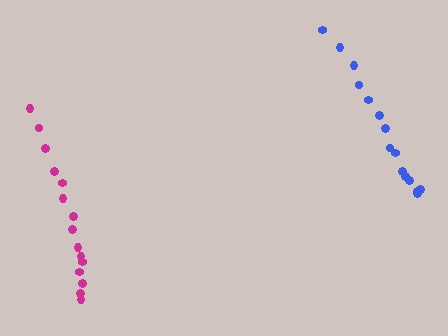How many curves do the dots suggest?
There are 2 distinct paths.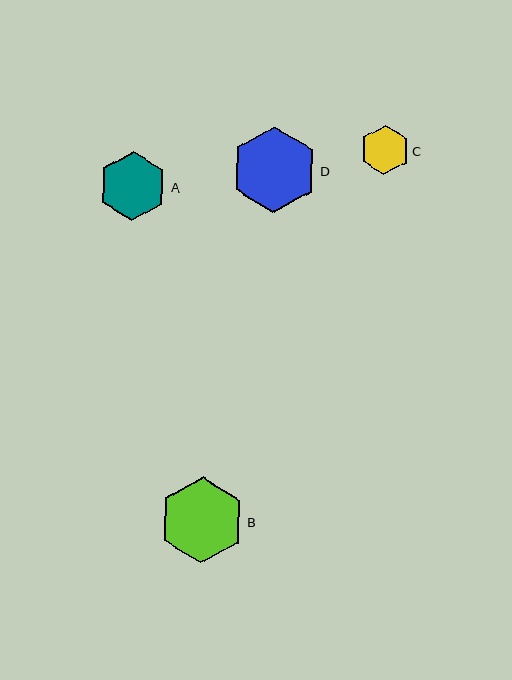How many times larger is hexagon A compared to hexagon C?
Hexagon A is approximately 1.4 times the size of hexagon C.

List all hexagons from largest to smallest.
From largest to smallest: D, B, A, C.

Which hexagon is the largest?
Hexagon D is the largest with a size of approximately 86 pixels.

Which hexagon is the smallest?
Hexagon C is the smallest with a size of approximately 49 pixels.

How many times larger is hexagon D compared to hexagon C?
Hexagon D is approximately 1.8 times the size of hexagon C.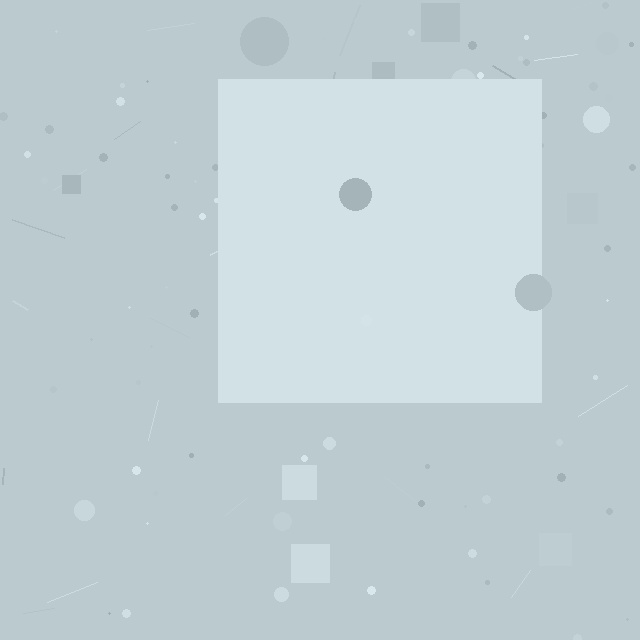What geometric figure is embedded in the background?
A square is embedded in the background.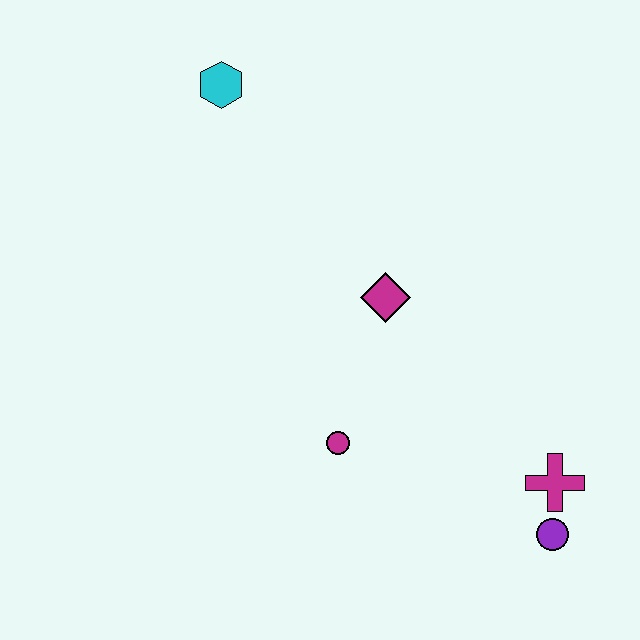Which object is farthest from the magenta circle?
The cyan hexagon is farthest from the magenta circle.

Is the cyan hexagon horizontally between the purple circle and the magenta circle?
No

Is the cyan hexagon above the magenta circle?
Yes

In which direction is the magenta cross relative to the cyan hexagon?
The magenta cross is below the cyan hexagon.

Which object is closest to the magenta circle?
The magenta diamond is closest to the magenta circle.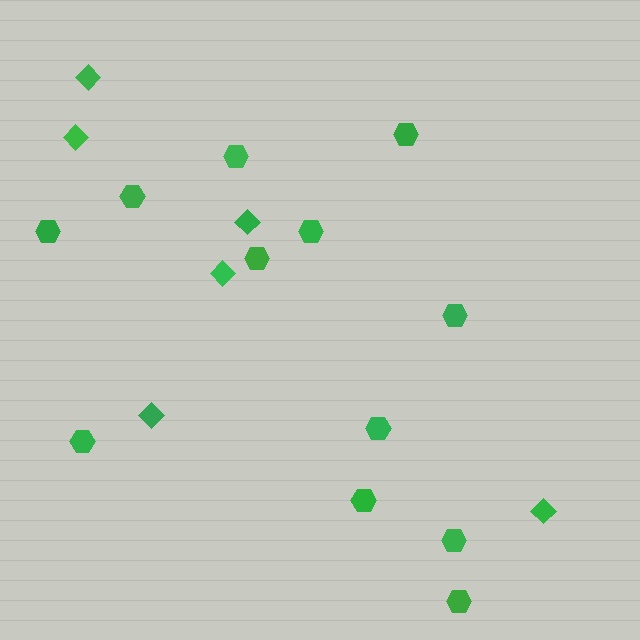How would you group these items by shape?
There are 2 groups: one group of hexagons (12) and one group of diamonds (6).